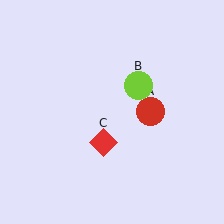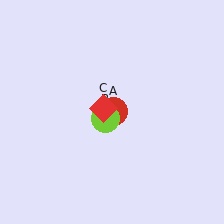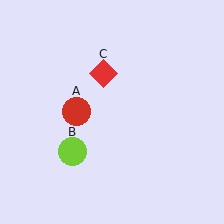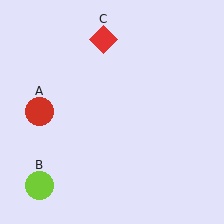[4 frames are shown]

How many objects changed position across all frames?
3 objects changed position: red circle (object A), lime circle (object B), red diamond (object C).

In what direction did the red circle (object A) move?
The red circle (object A) moved left.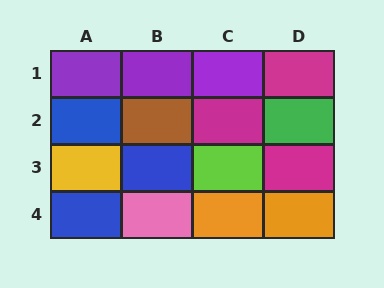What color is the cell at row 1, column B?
Purple.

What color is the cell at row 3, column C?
Lime.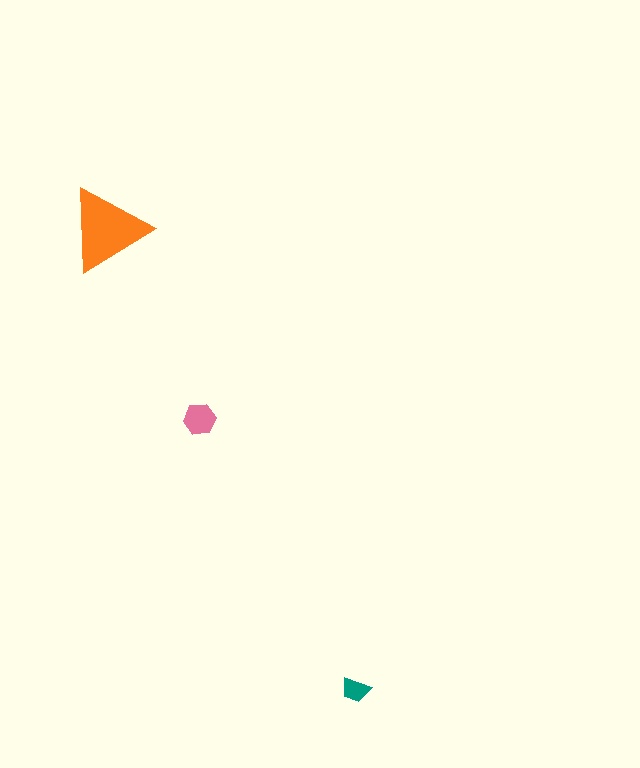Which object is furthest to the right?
The teal trapezoid is rightmost.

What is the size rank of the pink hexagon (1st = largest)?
2nd.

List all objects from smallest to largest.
The teal trapezoid, the pink hexagon, the orange triangle.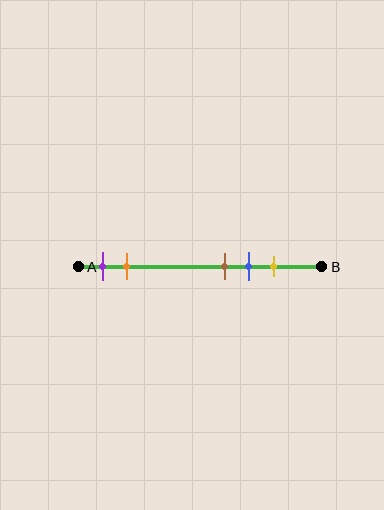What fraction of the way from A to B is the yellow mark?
The yellow mark is approximately 80% (0.8) of the way from A to B.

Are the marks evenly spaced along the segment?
No, the marks are not evenly spaced.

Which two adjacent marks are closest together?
The brown and blue marks are the closest adjacent pair.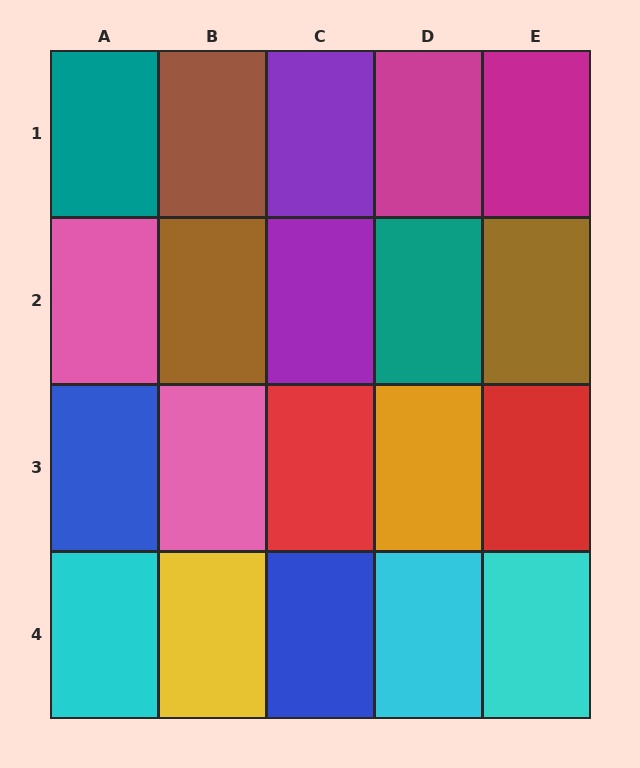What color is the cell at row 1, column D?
Magenta.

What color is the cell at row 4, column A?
Cyan.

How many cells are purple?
2 cells are purple.